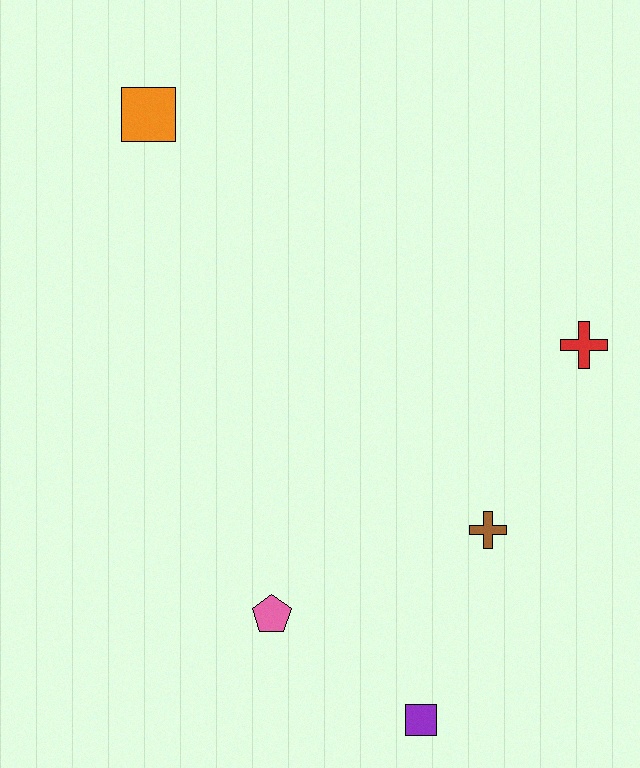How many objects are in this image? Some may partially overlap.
There are 5 objects.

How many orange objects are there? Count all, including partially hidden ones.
There is 1 orange object.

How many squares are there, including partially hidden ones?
There are 2 squares.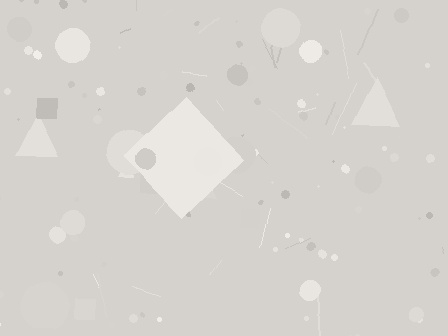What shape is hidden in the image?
A diamond is hidden in the image.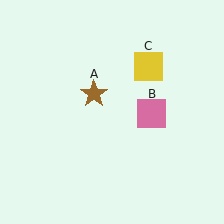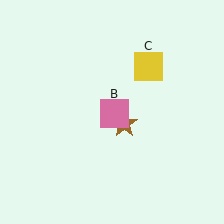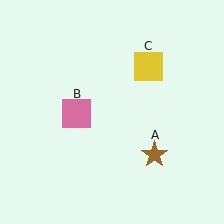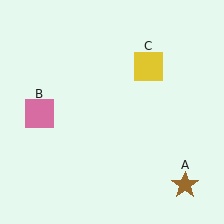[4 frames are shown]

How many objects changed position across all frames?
2 objects changed position: brown star (object A), pink square (object B).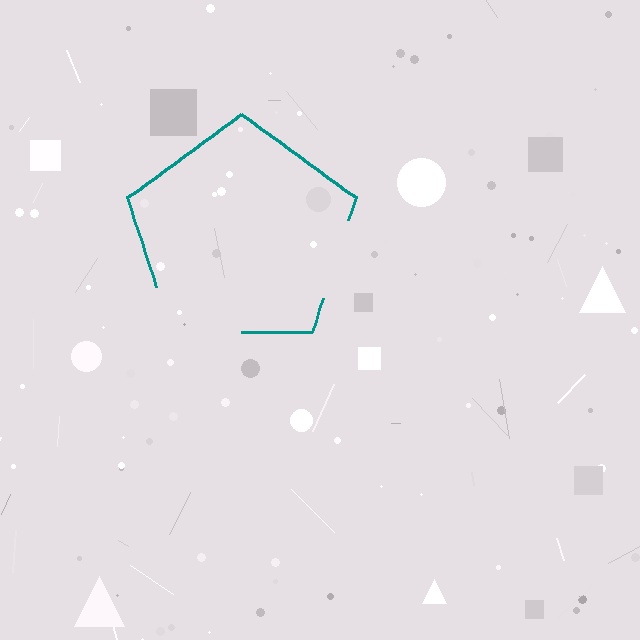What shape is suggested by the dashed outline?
The dashed outline suggests a pentagon.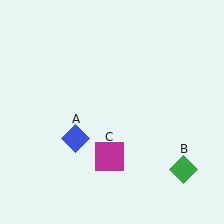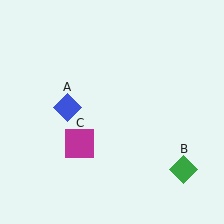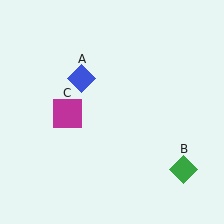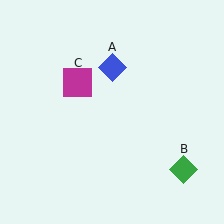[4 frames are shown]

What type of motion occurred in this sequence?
The blue diamond (object A), magenta square (object C) rotated clockwise around the center of the scene.